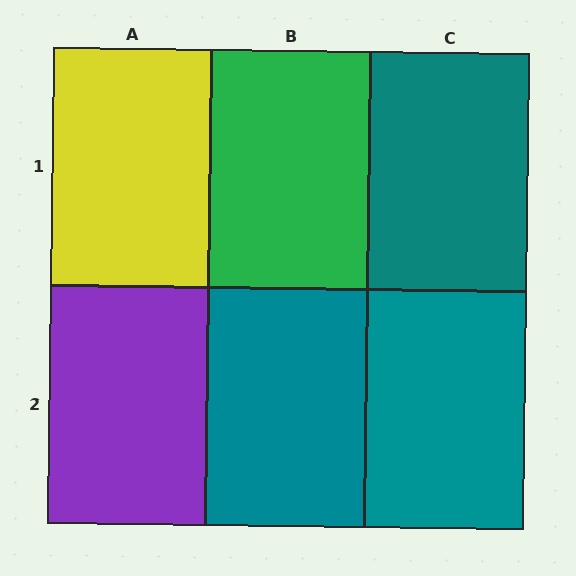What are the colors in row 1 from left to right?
Yellow, green, teal.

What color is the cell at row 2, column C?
Teal.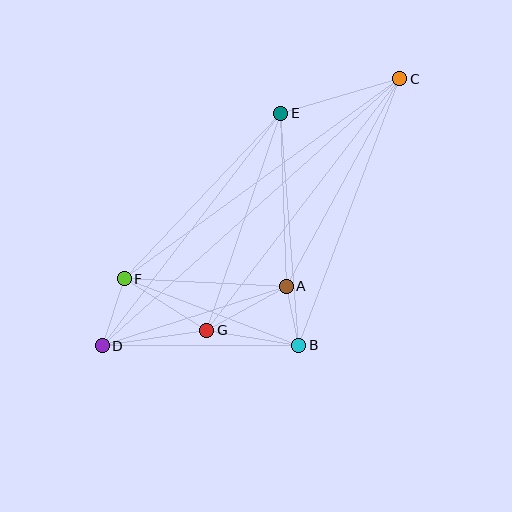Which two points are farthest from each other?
Points C and D are farthest from each other.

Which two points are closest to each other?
Points A and B are closest to each other.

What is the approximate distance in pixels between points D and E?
The distance between D and E is approximately 293 pixels.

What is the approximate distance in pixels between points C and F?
The distance between C and F is approximately 340 pixels.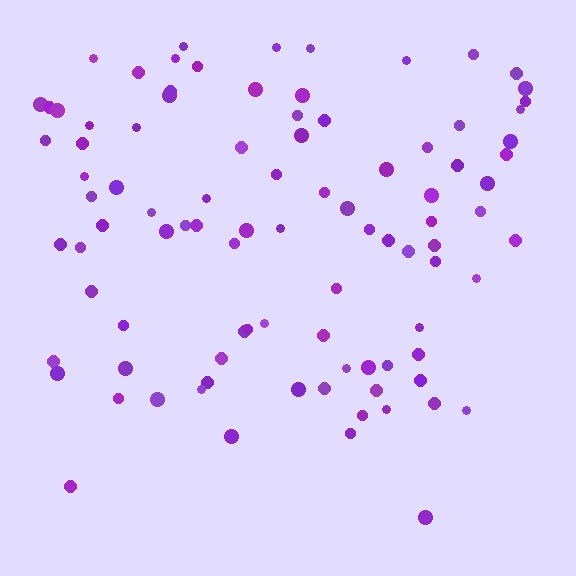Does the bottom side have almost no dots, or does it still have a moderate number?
Still a moderate number, just noticeably fewer than the top.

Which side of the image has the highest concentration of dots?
The top.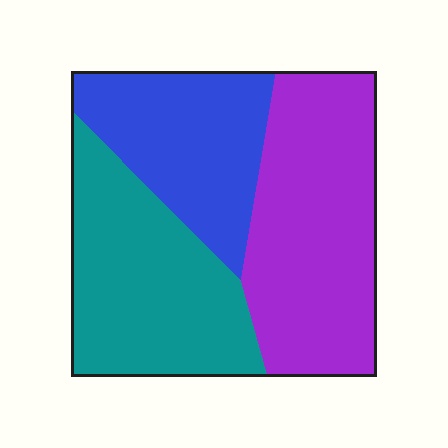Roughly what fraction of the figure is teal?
Teal covers roughly 35% of the figure.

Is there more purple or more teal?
Purple.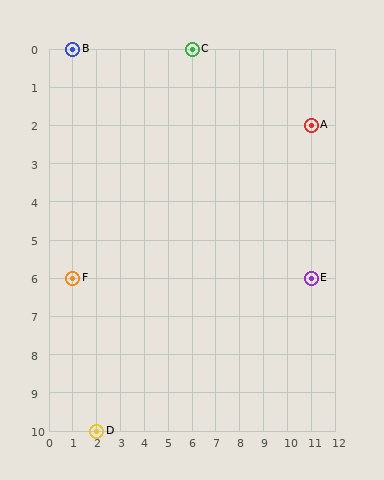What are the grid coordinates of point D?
Point D is at grid coordinates (2, 10).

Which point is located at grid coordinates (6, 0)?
Point C is at (6, 0).